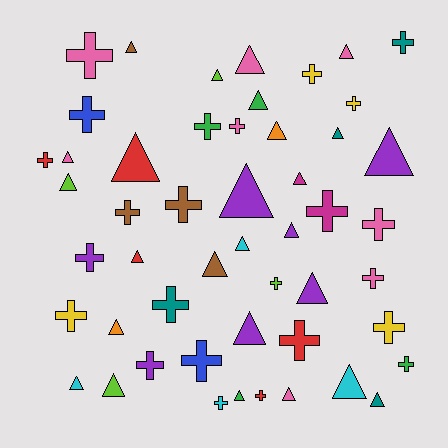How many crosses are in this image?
There are 24 crosses.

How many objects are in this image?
There are 50 objects.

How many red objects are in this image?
There are 5 red objects.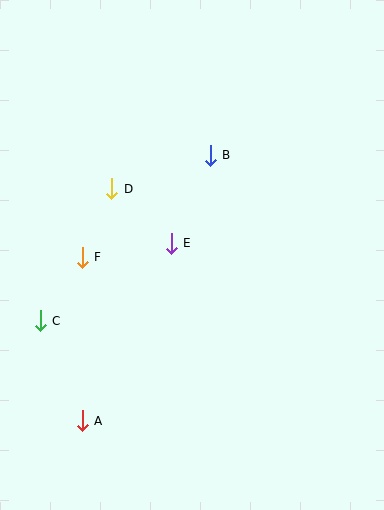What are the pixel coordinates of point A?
Point A is at (82, 421).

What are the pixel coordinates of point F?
Point F is at (82, 257).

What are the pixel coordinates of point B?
Point B is at (210, 155).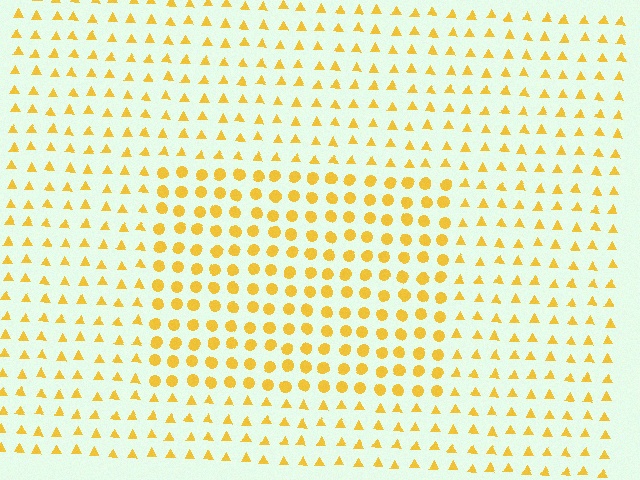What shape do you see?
I see a rectangle.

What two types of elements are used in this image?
The image uses circles inside the rectangle region and triangles outside it.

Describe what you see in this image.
The image is filled with small yellow elements arranged in a uniform grid. A rectangle-shaped region contains circles, while the surrounding area contains triangles. The boundary is defined purely by the change in element shape.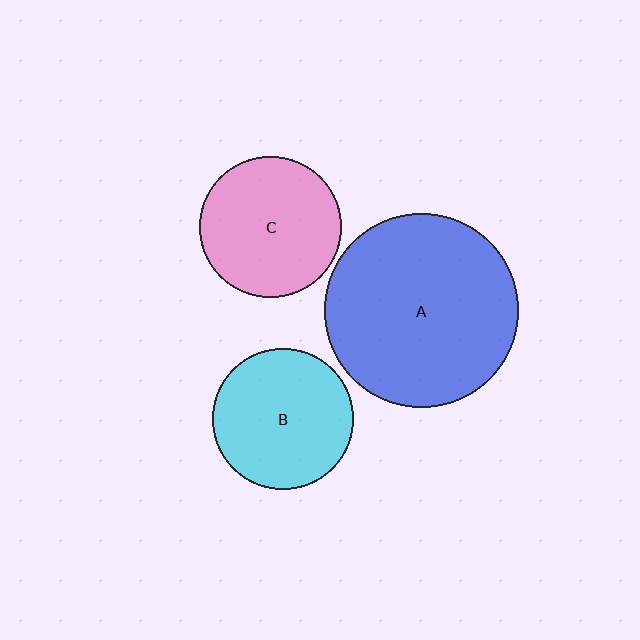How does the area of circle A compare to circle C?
Approximately 1.9 times.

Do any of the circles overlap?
No, none of the circles overlap.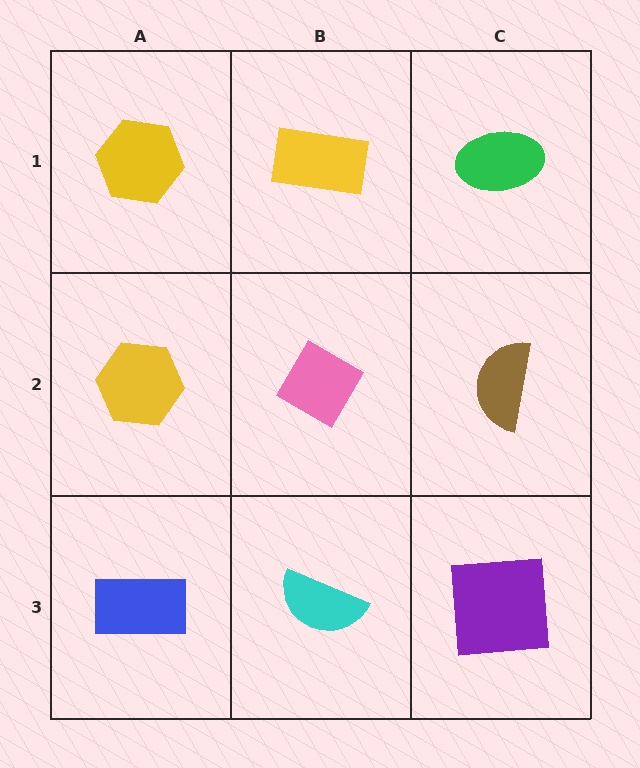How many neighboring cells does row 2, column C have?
3.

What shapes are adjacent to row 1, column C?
A brown semicircle (row 2, column C), a yellow rectangle (row 1, column B).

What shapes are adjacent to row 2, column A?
A yellow hexagon (row 1, column A), a blue rectangle (row 3, column A), a pink diamond (row 2, column B).